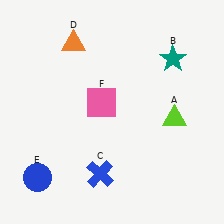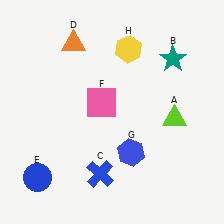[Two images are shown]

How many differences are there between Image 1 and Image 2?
There are 2 differences between the two images.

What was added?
A blue hexagon (G), a yellow hexagon (H) were added in Image 2.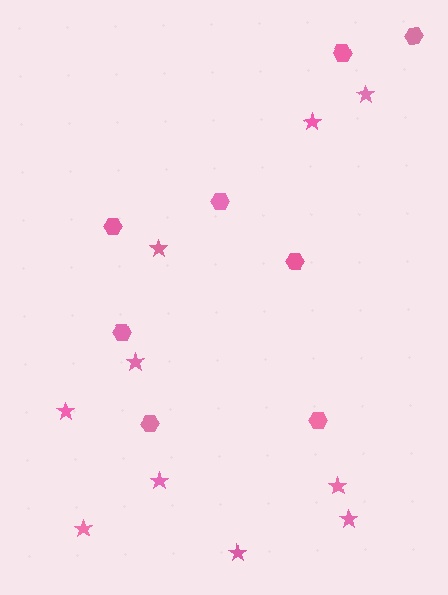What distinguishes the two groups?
There are 2 groups: one group of stars (10) and one group of hexagons (8).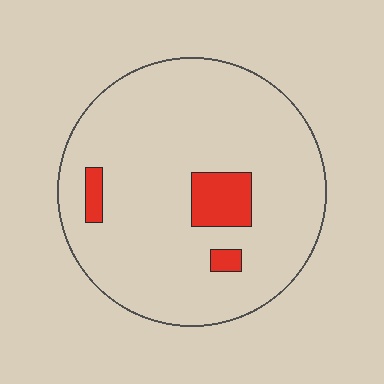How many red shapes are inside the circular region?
3.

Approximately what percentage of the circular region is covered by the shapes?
Approximately 10%.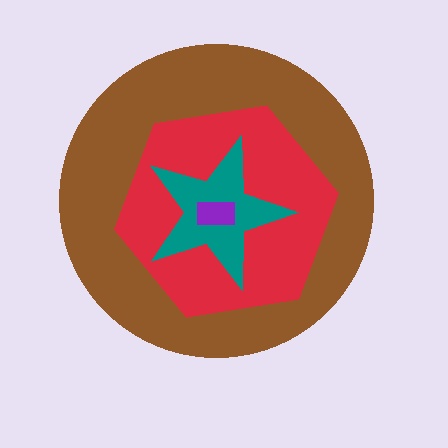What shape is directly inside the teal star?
The purple rectangle.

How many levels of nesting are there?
4.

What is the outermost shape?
The brown circle.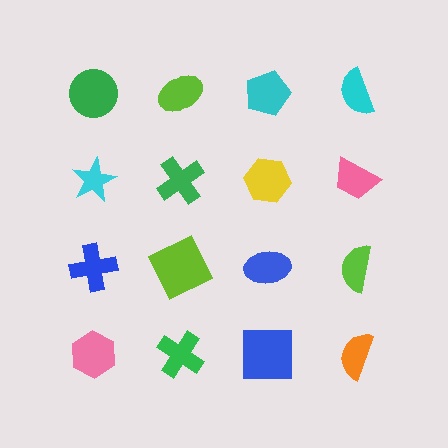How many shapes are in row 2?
4 shapes.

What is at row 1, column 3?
A cyan pentagon.